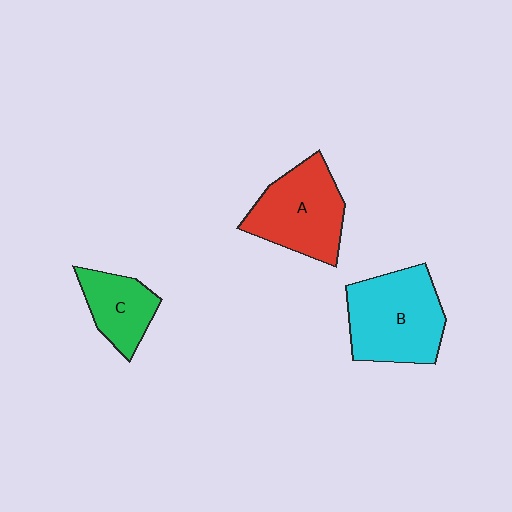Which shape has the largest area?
Shape B (cyan).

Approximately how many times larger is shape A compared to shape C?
Approximately 1.6 times.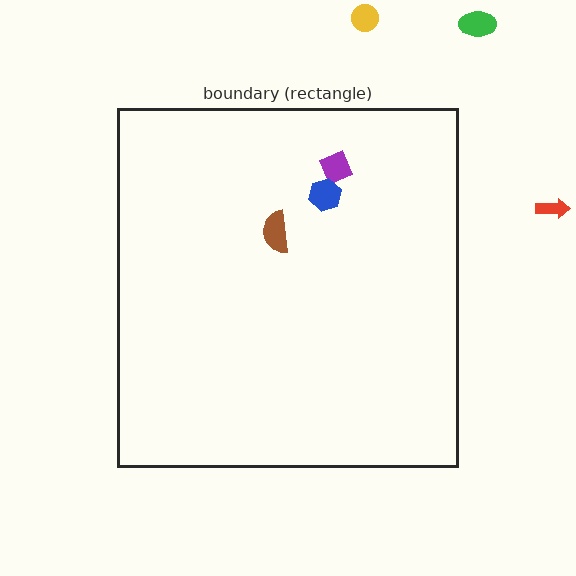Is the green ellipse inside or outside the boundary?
Outside.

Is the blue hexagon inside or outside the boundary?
Inside.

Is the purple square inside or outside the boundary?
Inside.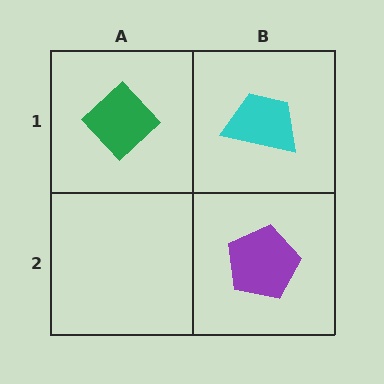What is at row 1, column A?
A green diamond.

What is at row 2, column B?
A purple pentagon.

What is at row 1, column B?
A cyan trapezoid.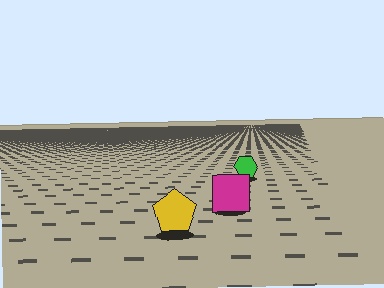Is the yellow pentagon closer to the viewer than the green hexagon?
Yes. The yellow pentagon is closer — you can tell from the texture gradient: the ground texture is coarser near it.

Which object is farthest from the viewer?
The green hexagon is farthest from the viewer. It appears smaller and the ground texture around it is denser.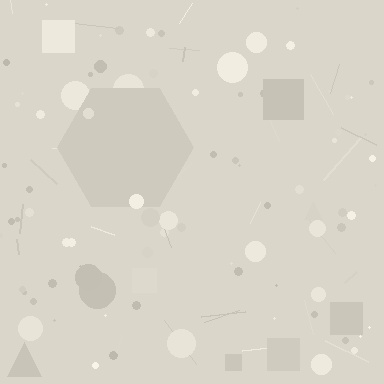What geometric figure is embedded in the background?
A hexagon is embedded in the background.